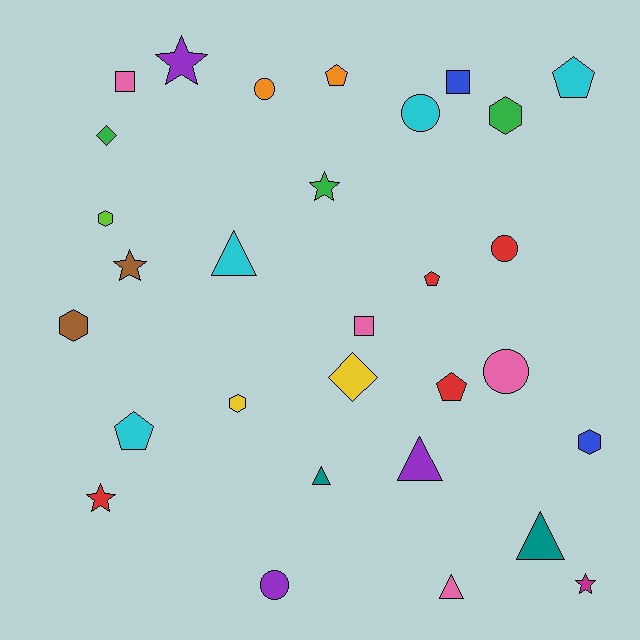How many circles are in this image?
There are 5 circles.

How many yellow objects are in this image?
There are 2 yellow objects.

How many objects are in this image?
There are 30 objects.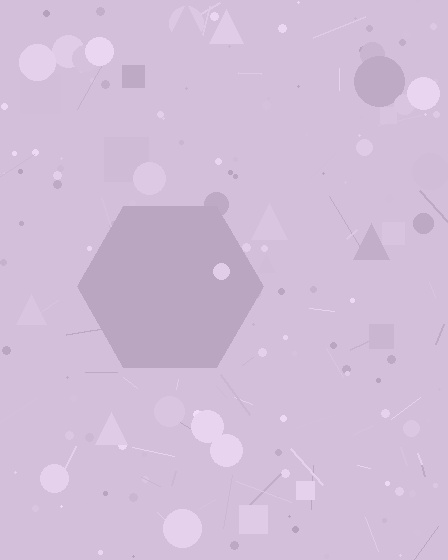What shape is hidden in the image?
A hexagon is hidden in the image.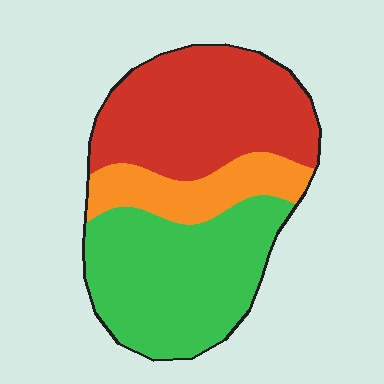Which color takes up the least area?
Orange, at roughly 15%.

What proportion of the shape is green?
Green covers 42% of the shape.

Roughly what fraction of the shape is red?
Red covers around 40% of the shape.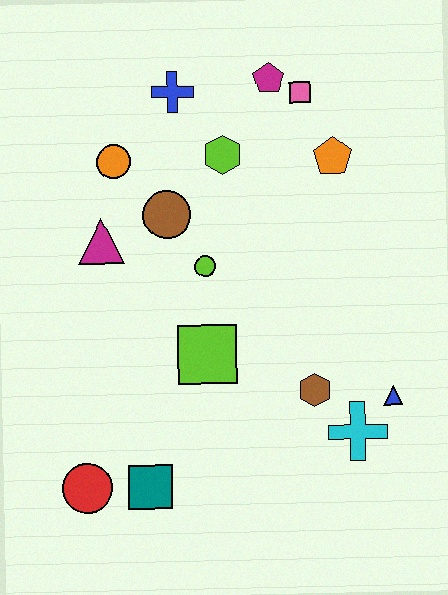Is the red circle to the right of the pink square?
No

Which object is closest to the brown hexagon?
The cyan cross is closest to the brown hexagon.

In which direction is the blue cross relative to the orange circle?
The blue cross is above the orange circle.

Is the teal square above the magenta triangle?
No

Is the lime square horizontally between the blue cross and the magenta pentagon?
Yes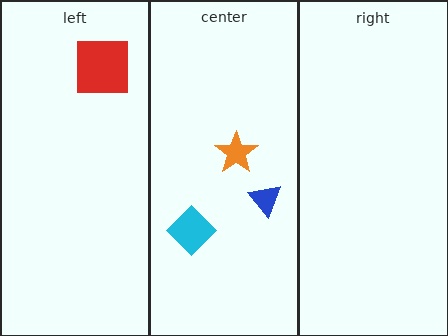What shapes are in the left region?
The red square.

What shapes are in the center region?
The cyan diamond, the orange star, the blue triangle.